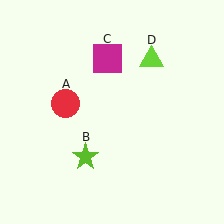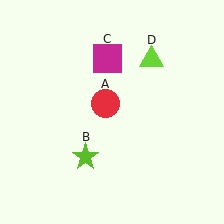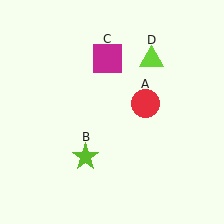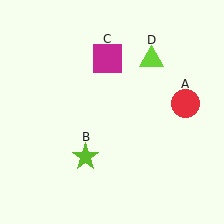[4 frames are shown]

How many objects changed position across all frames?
1 object changed position: red circle (object A).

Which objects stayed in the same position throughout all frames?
Lime star (object B) and magenta square (object C) and lime triangle (object D) remained stationary.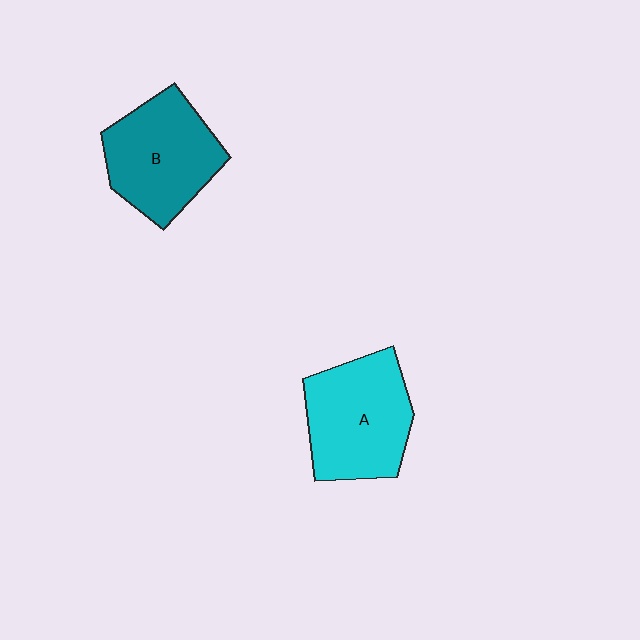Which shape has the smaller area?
Shape B (teal).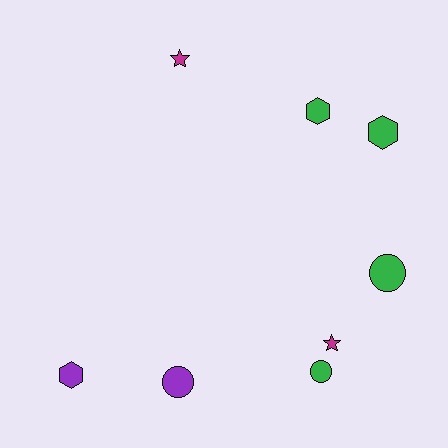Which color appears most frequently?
Green, with 4 objects.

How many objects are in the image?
There are 8 objects.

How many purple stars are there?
There are no purple stars.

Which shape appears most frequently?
Circle, with 3 objects.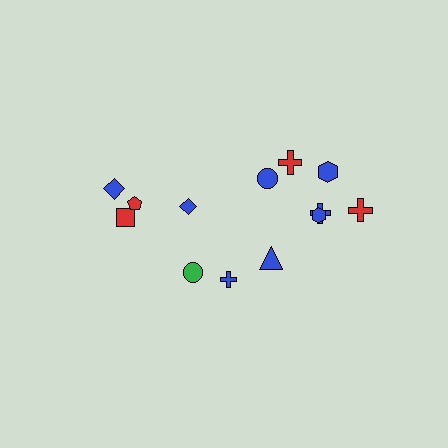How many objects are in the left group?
There are 5 objects.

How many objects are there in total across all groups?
There are 13 objects.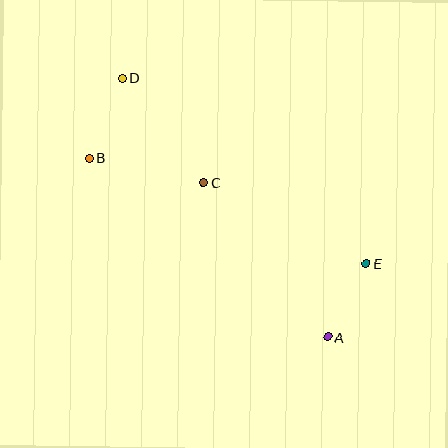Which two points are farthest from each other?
Points A and D are farthest from each other.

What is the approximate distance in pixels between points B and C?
The distance between B and C is approximately 117 pixels.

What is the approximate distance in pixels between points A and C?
The distance between A and C is approximately 198 pixels.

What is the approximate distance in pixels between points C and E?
The distance between C and E is approximately 182 pixels.